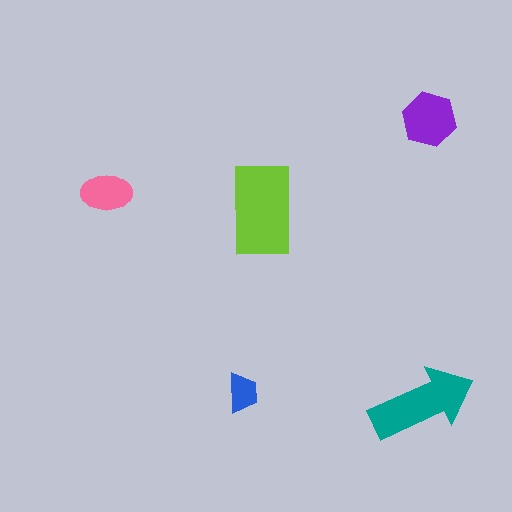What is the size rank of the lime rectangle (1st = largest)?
1st.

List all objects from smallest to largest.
The blue trapezoid, the pink ellipse, the purple hexagon, the teal arrow, the lime rectangle.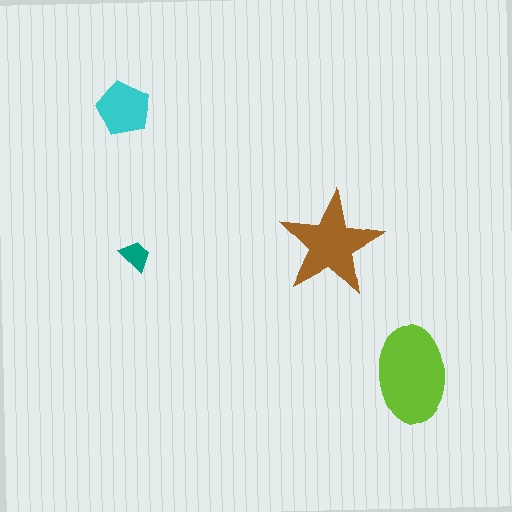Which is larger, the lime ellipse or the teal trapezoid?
The lime ellipse.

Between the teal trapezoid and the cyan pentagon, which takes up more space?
The cyan pentagon.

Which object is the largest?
The lime ellipse.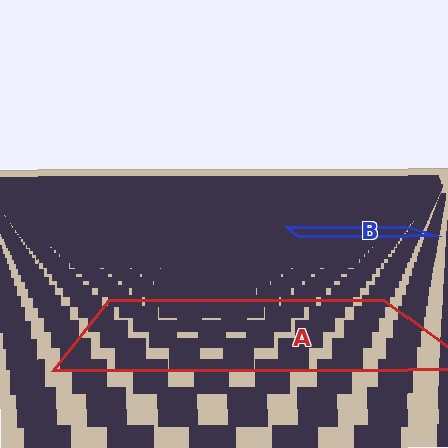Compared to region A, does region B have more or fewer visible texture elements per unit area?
Region B has more texture elements per unit area — they are packed more densely because it is farther away.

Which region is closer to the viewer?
Region A is closer. The texture elements there are larger and more spread out.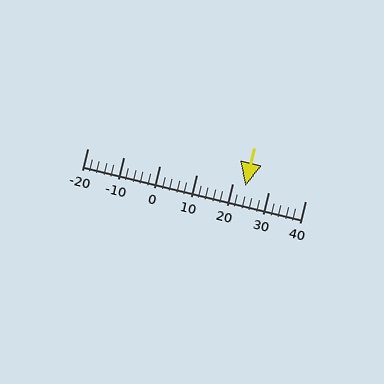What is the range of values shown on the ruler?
The ruler shows values from -20 to 40.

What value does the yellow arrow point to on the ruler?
The yellow arrow points to approximately 23.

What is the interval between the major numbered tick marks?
The major tick marks are spaced 10 units apart.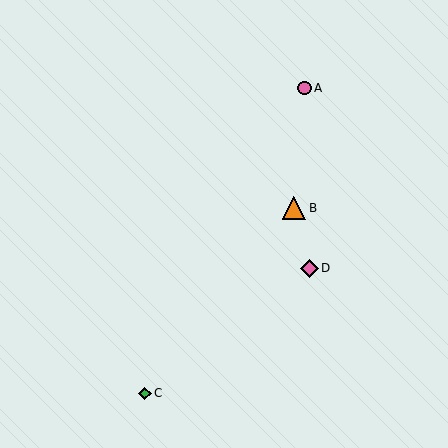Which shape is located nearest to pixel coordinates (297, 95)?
The pink circle (labeled A) at (305, 88) is nearest to that location.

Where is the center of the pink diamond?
The center of the pink diamond is at (309, 268).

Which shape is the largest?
The orange triangle (labeled B) is the largest.